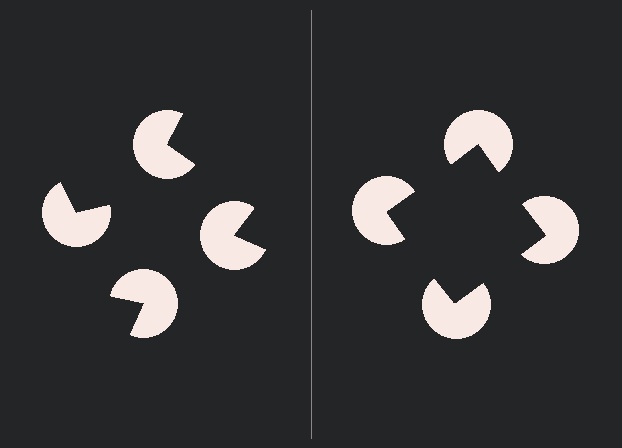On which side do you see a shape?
An illusory square appears on the right side. On the left side the wedge cuts are rotated, so no coherent shape forms.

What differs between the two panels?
The pac-man discs are positioned identically on both sides; only the wedge orientations differ. On the right they align to a square; on the left they are misaligned.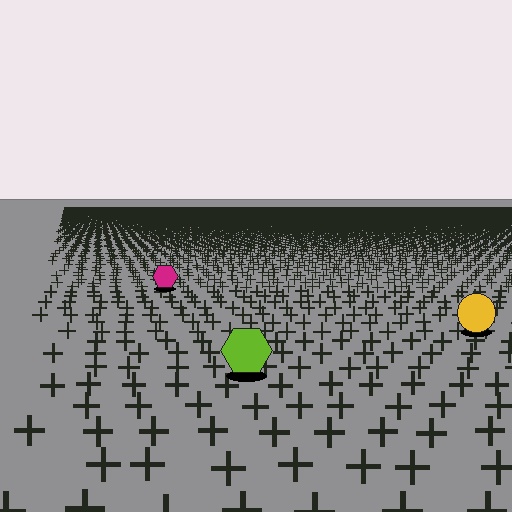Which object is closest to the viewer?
The lime hexagon is closest. The texture marks near it are larger and more spread out.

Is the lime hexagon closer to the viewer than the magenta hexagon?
Yes. The lime hexagon is closer — you can tell from the texture gradient: the ground texture is coarser near it.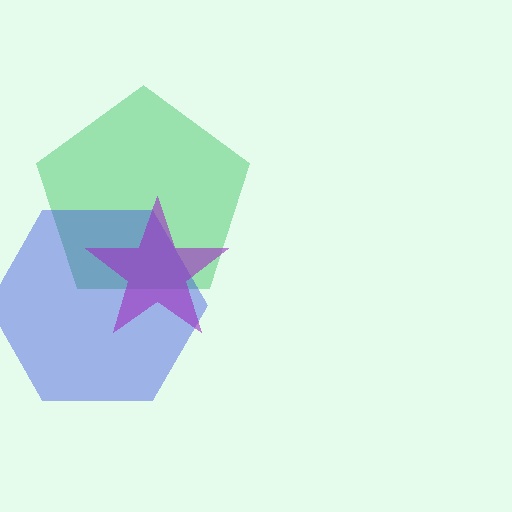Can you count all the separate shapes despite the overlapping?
Yes, there are 3 separate shapes.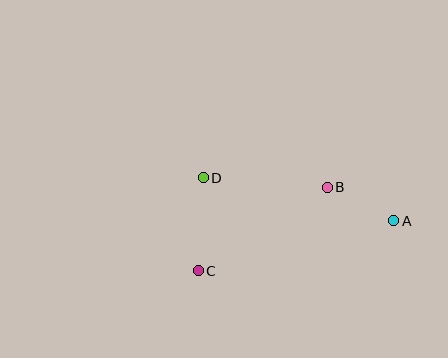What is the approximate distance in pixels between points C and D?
The distance between C and D is approximately 93 pixels.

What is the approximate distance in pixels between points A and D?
The distance between A and D is approximately 195 pixels.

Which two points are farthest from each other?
Points A and C are farthest from each other.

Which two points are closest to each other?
Points A and B are closest to each other.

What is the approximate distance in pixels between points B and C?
The distance between B and C is approximately 154 pixels.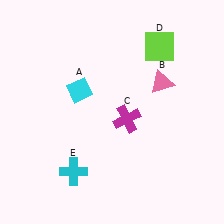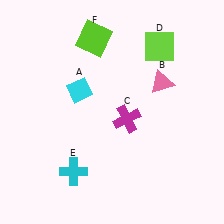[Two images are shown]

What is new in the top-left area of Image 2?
A lime square (F) was added in the top-left area of Image 2.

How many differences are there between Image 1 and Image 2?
There is 1 difference between the two images.